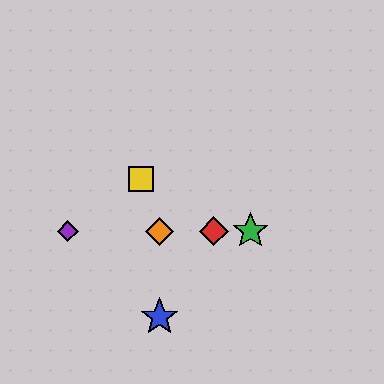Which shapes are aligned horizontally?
The red diamond, the green star, the purple diamond, the orange diamond are aligned horizontally.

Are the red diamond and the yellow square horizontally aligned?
No, the red diamond is at y≈231 and the yellow square is at y≈179.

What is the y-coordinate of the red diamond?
The red diamond is at y≈231.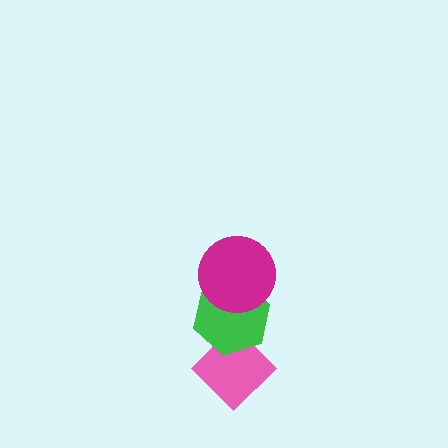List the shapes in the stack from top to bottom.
From top to bottom: the magenta circle, the green hexagon, the pink diamond.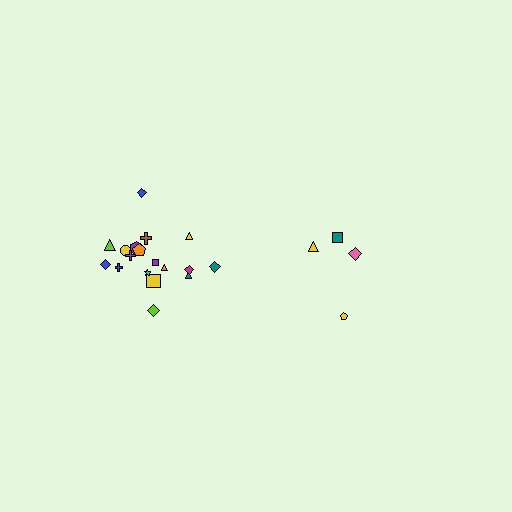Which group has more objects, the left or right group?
The left group.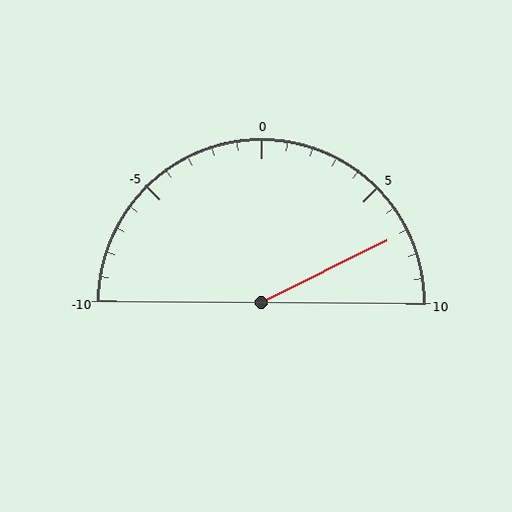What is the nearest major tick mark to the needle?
The nearest major tick mark is 5.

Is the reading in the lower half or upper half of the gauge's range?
The reading is in the upper half of the range (-10 to 10).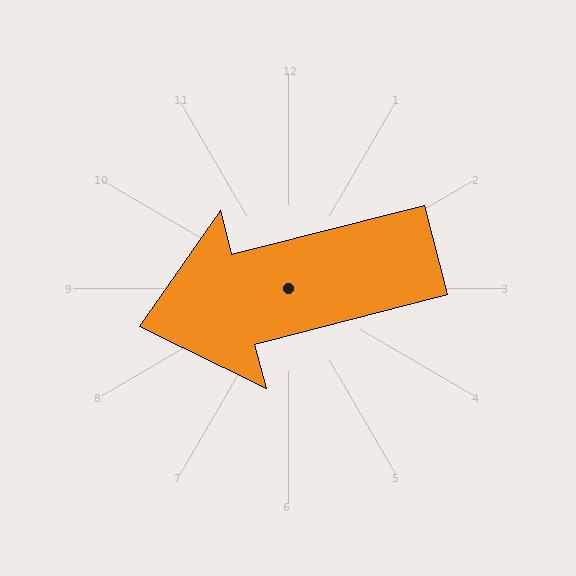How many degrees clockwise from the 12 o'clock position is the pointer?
Approximately 256 degrees.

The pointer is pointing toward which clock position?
Roughly 9 o'clock.